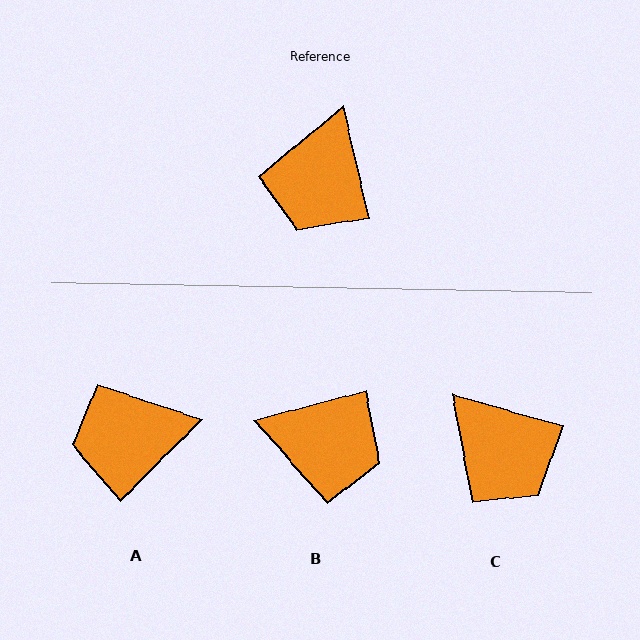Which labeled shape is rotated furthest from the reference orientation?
B, about 92 degrees away.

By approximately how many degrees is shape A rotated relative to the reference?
Approximately 58 degrees clockwise.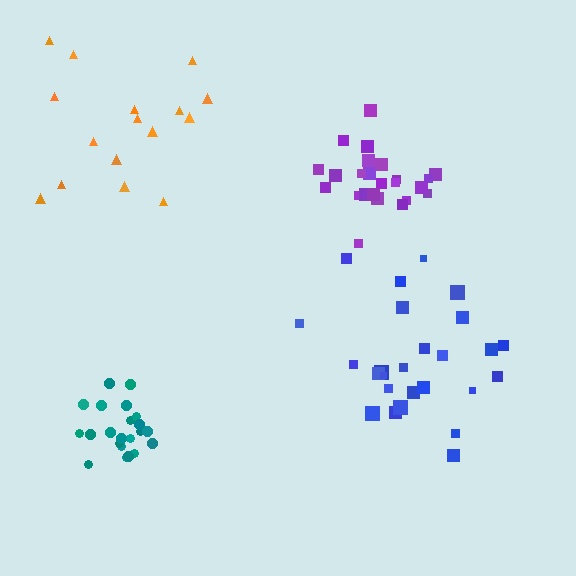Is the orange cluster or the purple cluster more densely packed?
Purple.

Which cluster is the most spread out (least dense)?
Orange.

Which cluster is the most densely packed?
Teal.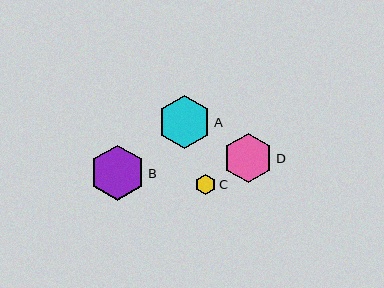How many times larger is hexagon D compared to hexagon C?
Hexagon D is approximately 2.5 times the size of hexagon C.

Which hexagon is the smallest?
Hexagon C is the smallest with a size of approximately 20 pixels.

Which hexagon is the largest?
Hexagon B is the largest with a size of approximately 55 pixels.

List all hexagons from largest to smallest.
From largest to smallest: B, A, D, C.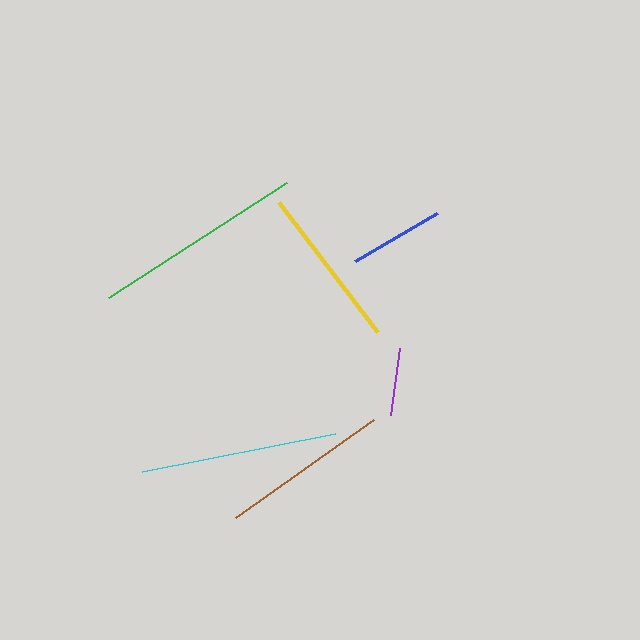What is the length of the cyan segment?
The cyan segment is approximately 197 pixels long.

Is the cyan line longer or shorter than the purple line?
The cyan line is longer than the purple line.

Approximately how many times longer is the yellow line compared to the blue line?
The yellow line is approximately 1.7 times the length of the blue line.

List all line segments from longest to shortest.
From longest to shortest: green, cyan, brown, yellow, blue, purple.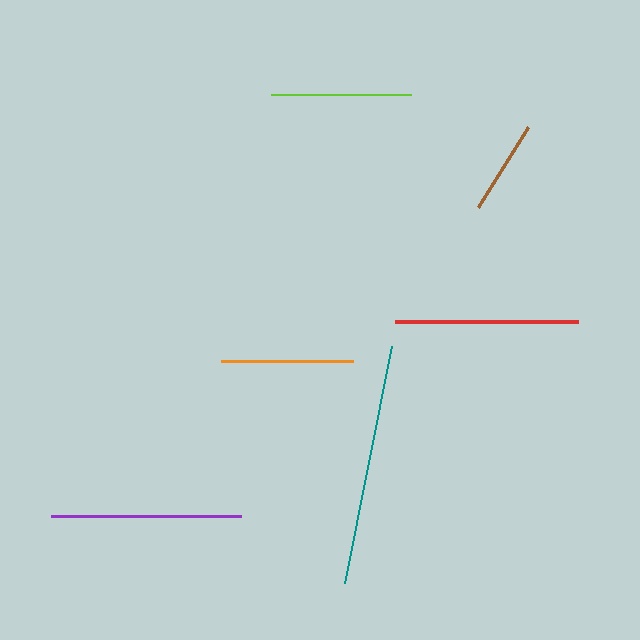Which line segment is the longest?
The teal line is the longest at approximately 242 pixels.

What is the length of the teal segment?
The teal segment is approximately 242 pixels long.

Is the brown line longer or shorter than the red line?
The red line is longer than the brown line.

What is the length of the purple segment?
The purple segment is approximately 190 pixels long.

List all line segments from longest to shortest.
From longest to shortest: teal, purple, red, lime, orange, brown.